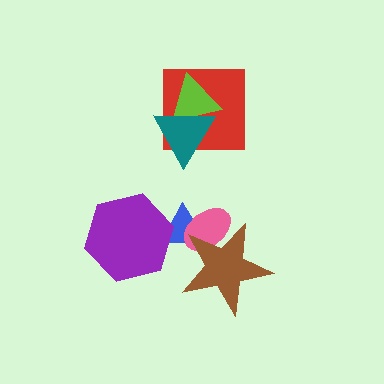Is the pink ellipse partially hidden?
Yes, it is partially covered by another shape.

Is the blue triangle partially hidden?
Yes, it is partially covered by another shape.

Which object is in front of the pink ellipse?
The brown star is in front of the pink ellipse.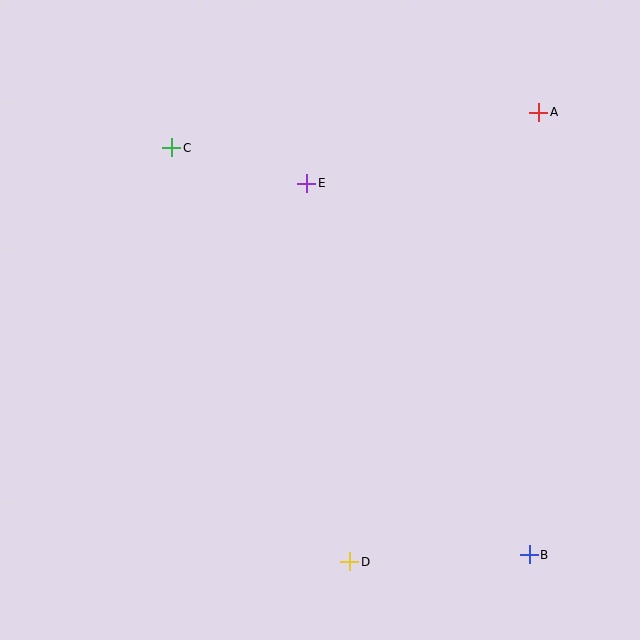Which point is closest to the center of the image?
Point E at (307, 183) is closest to the center.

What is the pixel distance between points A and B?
The distance between A and B is 443 pixels.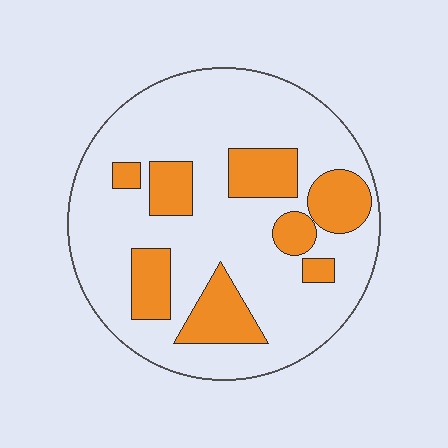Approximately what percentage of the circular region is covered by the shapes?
Approximately 25%.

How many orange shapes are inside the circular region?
8.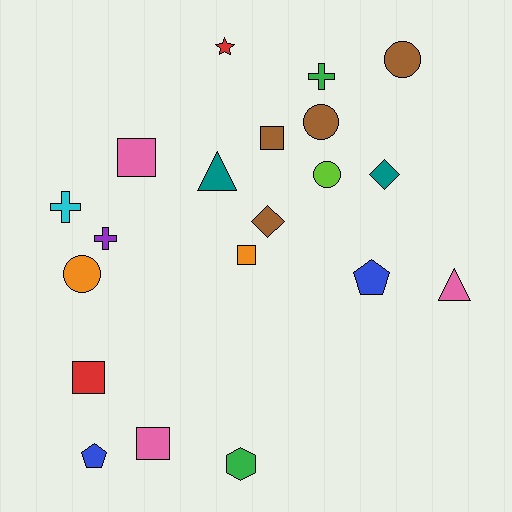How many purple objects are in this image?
There is 1 purple object.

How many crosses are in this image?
There are 3 crosses.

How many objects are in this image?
There are 20 objects.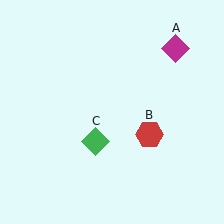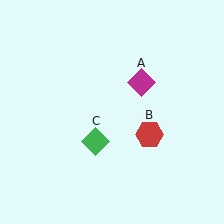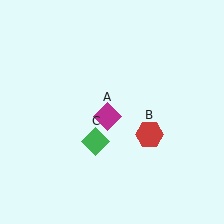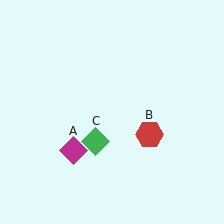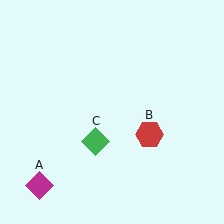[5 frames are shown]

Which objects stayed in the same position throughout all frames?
Red hexagon (object B) and green diamond (object C) remained stationary.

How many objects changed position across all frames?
1 object changed position: magenta diamond (object A).